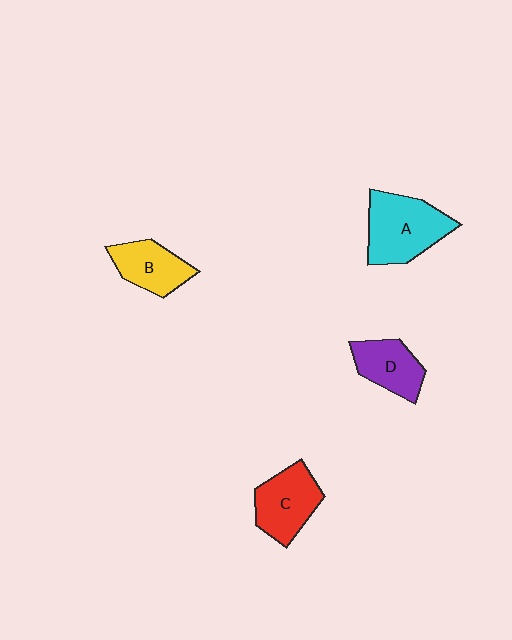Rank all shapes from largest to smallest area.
From largest to smallest: A (cyan), C (red), B (yellow), D (purple).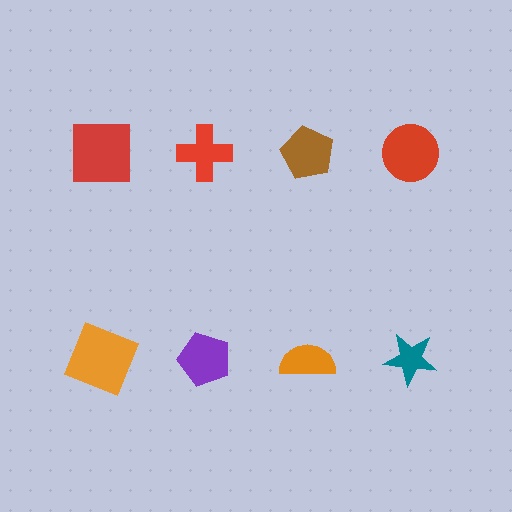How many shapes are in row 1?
4 shapes.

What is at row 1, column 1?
A red square.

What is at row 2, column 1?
An orange square.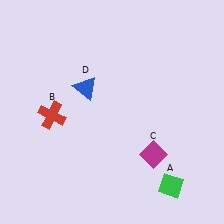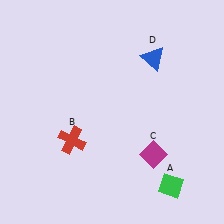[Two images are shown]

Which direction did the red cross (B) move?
The red cross (B) moved down.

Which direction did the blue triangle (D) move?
The blue triangle (D) moved right.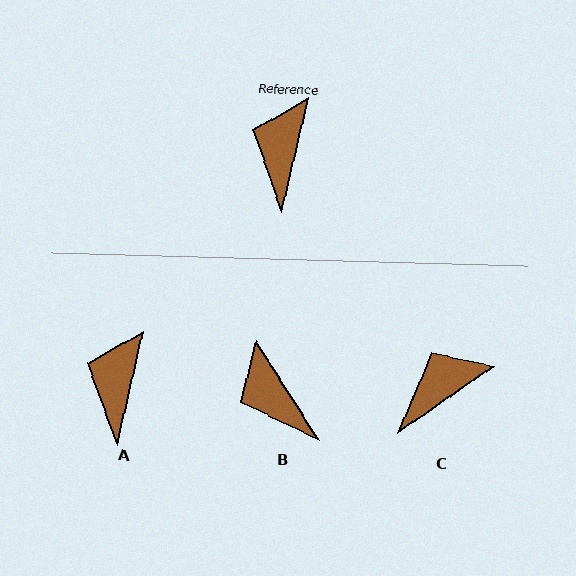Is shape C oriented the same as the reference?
No, it is off by about 42 degrees.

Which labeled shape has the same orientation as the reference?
A.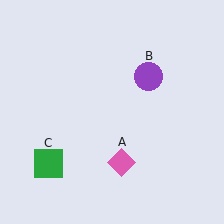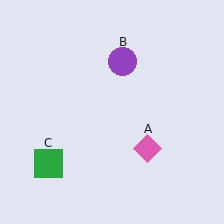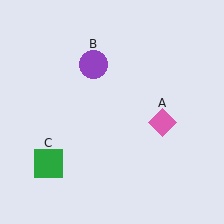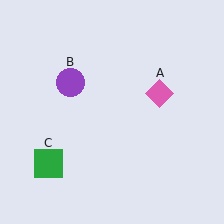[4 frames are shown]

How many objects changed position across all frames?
2 objects changed position: pink diamond (object A), purple circle (object B).